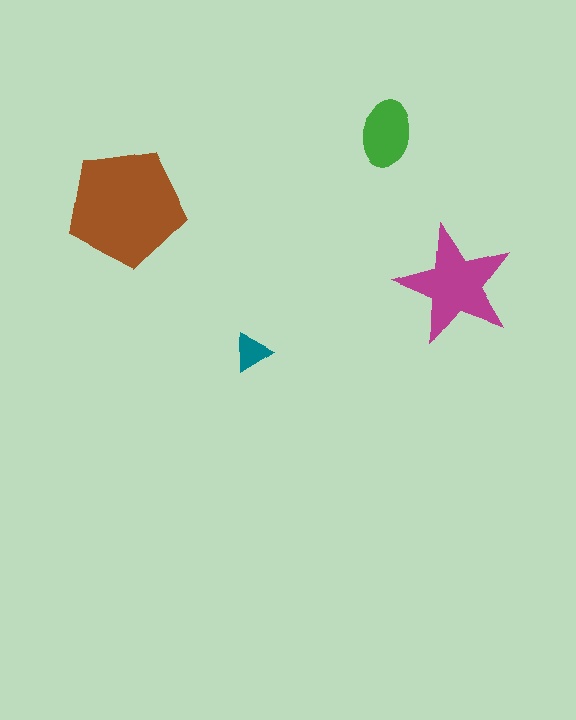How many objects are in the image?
There are 4 objects in the image.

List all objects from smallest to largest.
The teal triangle, the green ellipse, the magenta star, the brown pentagon.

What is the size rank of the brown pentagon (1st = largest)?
1st.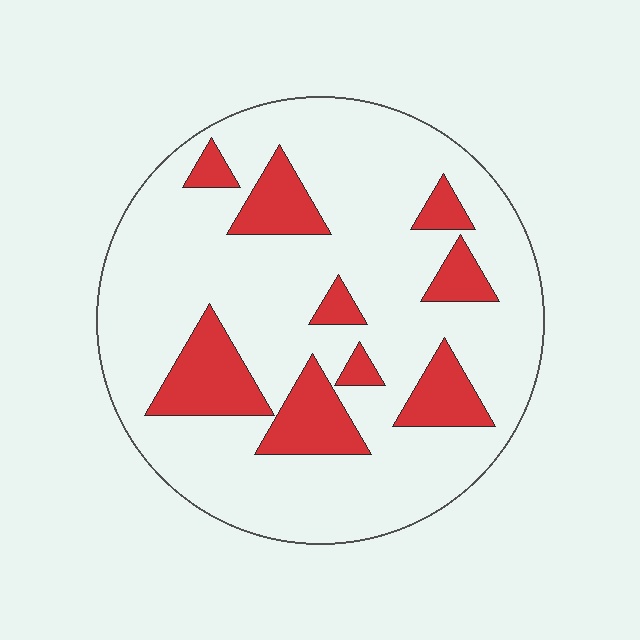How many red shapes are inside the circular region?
9.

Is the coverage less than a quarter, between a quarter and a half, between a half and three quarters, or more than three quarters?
Less than a quarter.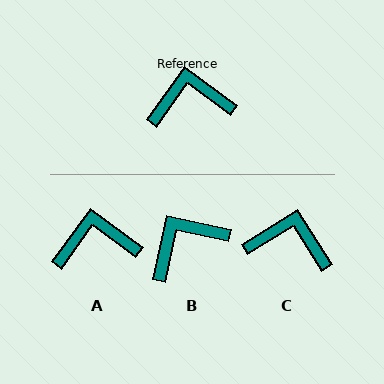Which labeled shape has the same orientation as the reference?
A.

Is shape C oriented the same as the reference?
No, it is off by about 22 degrees.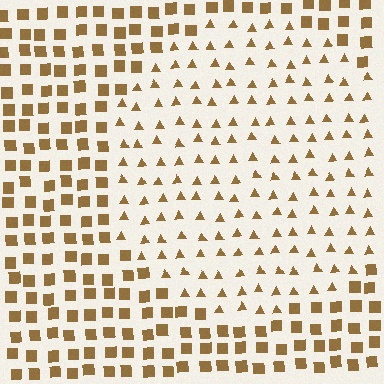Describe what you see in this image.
The image is filled with small brown elements arranged in a uniform grid. A circle-shaped region contains triangles, while the surrounding area contains squares. The boundary is defined purely by the change in element shape.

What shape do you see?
I see a circle.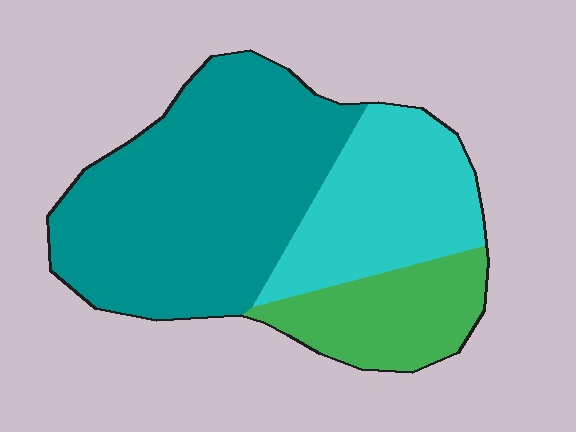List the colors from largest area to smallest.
From largest to smallest: teal, cyan, green.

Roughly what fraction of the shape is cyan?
Cyan takes up about one quarter (1/4) of the shape.